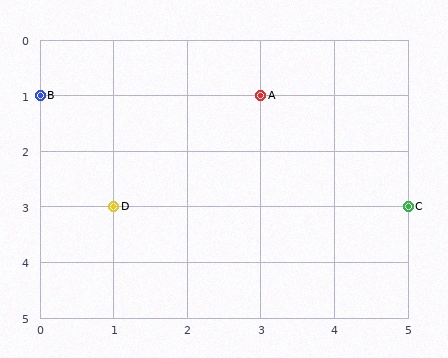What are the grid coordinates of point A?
Point A is at grid coordinates (3, 1).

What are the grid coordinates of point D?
Point D is at grid coordinates (1, 3).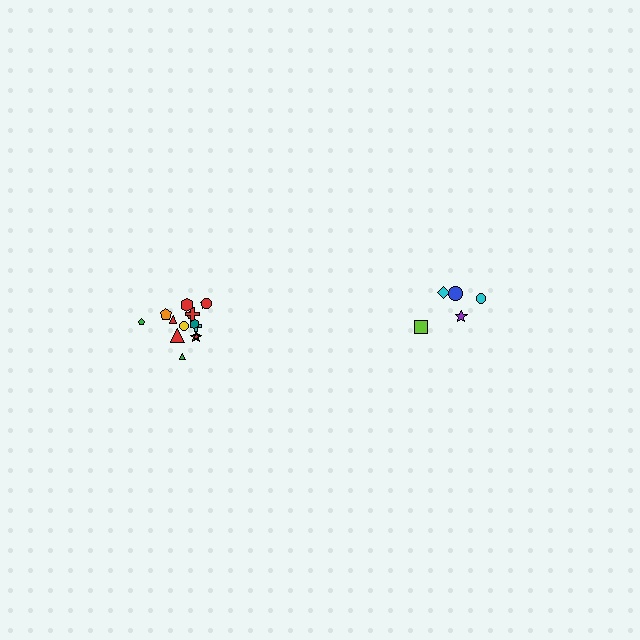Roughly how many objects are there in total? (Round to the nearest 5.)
Roughly 20 objects in total.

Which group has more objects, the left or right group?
The left group.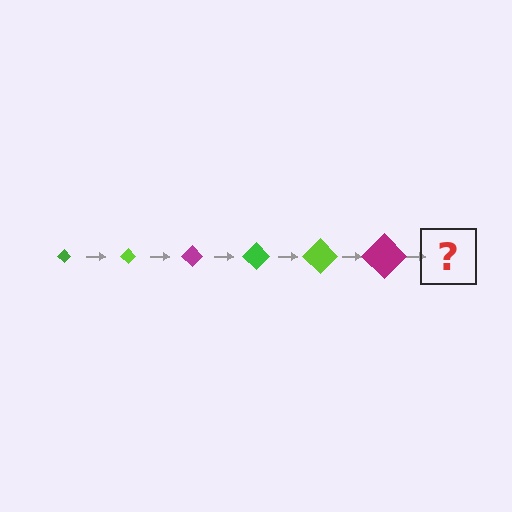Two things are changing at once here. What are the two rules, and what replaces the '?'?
The two rules are that the diamond grows larger each step and the color cycles through green, lime, and magenta. The '?' should be a green diamond, larger than the previous one.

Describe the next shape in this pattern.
It should be a green diamond, larger than the previous one.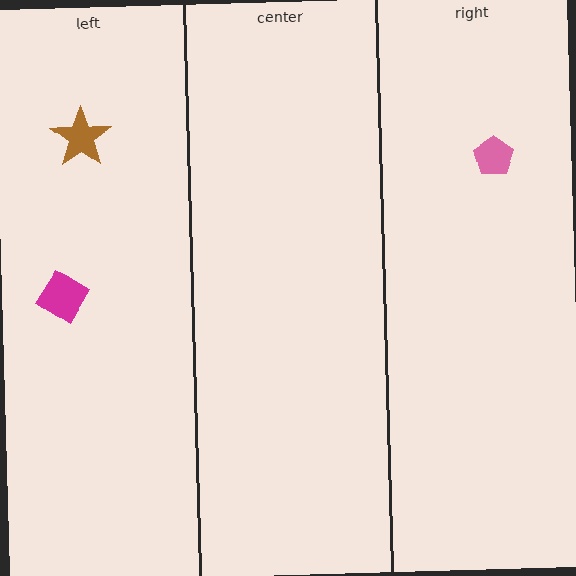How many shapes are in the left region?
2.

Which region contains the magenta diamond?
The left region.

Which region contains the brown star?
The left region.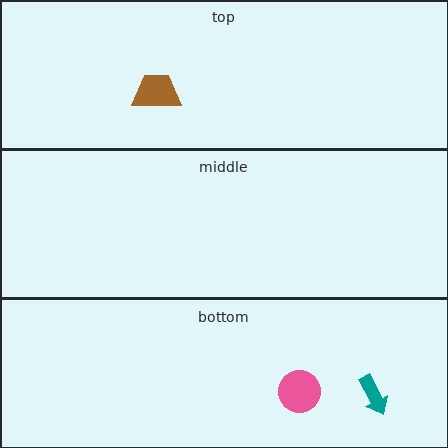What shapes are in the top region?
The brown trapezoid.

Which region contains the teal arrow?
The bottom region.